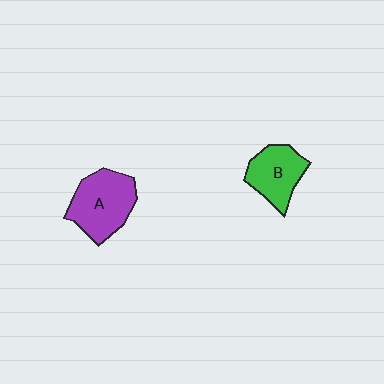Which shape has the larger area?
Shape A (purple).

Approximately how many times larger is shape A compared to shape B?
Approximately 1.3 times.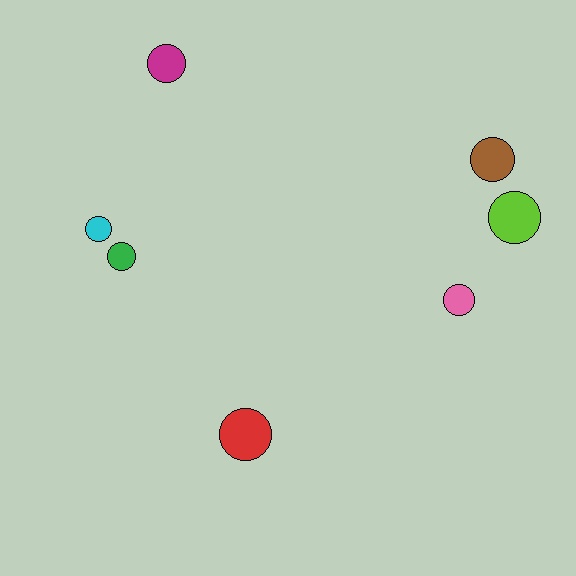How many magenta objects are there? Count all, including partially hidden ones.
There is 1 magenta object.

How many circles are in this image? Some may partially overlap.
There are 7 circles.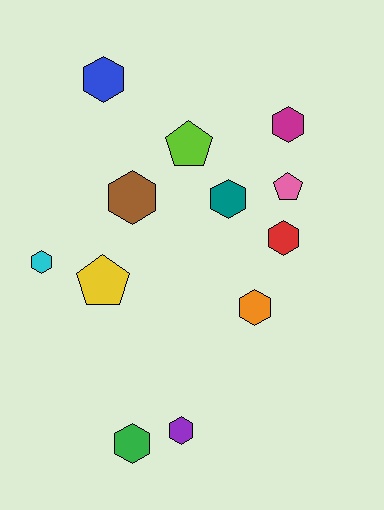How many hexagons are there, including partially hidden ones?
There are 9 hexagons.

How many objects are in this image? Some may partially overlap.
There are 12 objects.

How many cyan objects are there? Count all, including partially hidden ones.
There is 1 cyan object.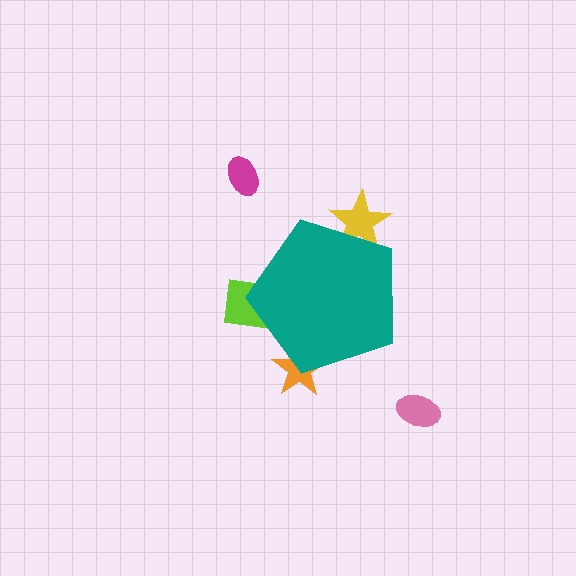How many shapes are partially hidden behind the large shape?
3 shapes are partially hidden.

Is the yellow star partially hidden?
Yes, the yellow star is partially hidden behind the teal pentagon.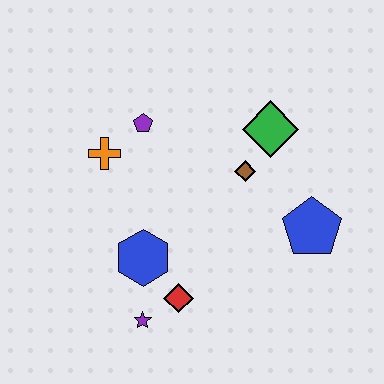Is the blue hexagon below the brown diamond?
Yes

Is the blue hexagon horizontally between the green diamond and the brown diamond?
No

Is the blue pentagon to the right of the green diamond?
Yes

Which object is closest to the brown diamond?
The green diamond is closest to the brown diamond.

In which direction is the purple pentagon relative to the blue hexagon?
The purple pentagon is above the blue hexagon.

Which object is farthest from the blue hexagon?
The green diamond is farthest from the blue hexagon.